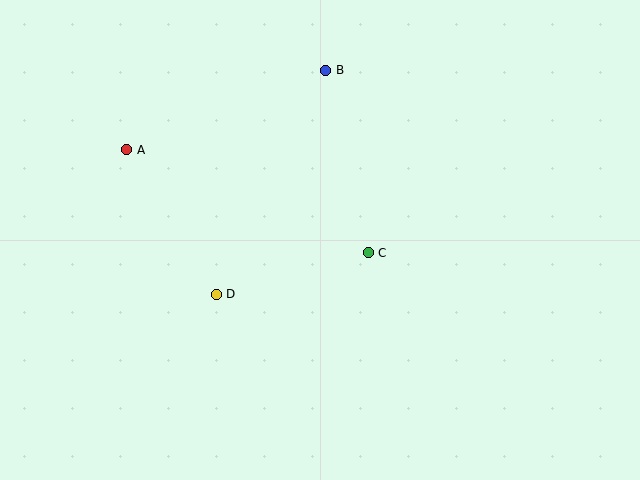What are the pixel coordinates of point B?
Point B is at (326, 70).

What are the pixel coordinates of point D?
Point D is at (216, 294).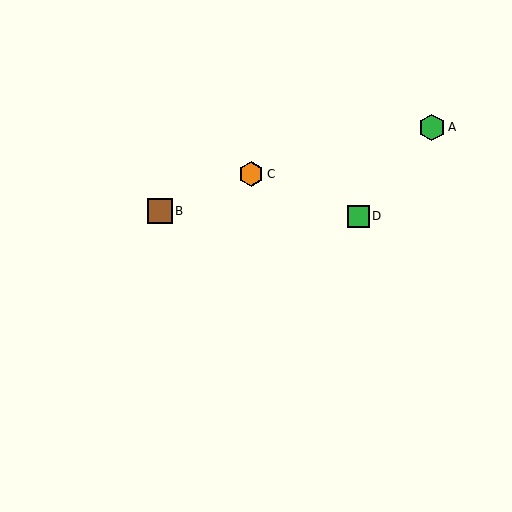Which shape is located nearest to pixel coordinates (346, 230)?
The green square (labeled D) at (358, 216) is nearest to that location.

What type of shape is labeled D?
Shape D is a green square.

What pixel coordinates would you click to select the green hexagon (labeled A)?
Click at (432, 127) to select the green hexagon A.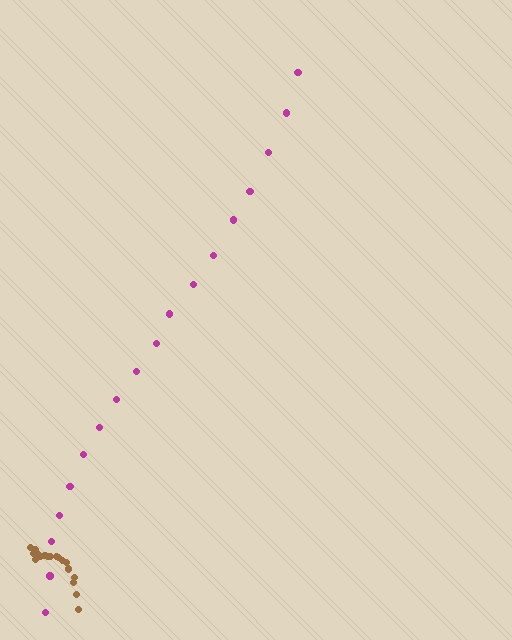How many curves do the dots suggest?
There are 2 distinct paths.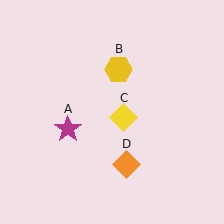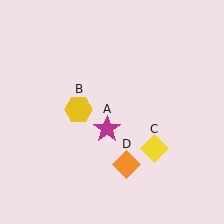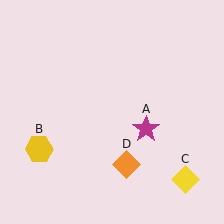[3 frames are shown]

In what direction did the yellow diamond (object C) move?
The yellow diamond (object C) moved down and to the right.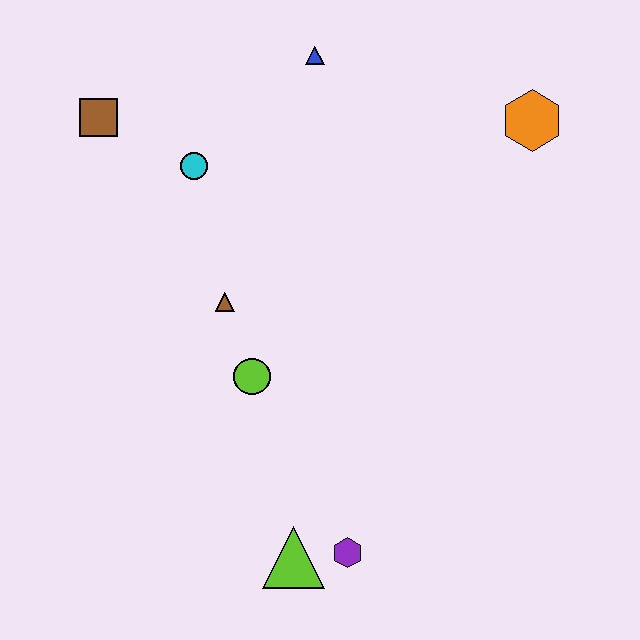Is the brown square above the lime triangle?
Yes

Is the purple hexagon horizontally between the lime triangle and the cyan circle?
No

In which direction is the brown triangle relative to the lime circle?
The brown triangle is above the lime circle.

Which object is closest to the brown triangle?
The lime circle is closest to the brown triangle.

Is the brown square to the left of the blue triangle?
Yes